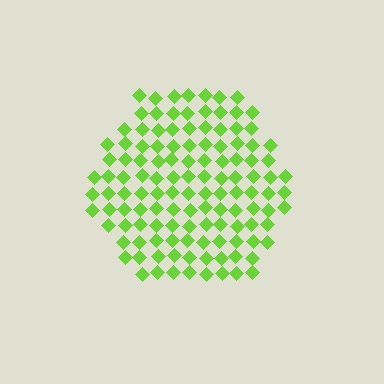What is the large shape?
The large shape is a hexagon.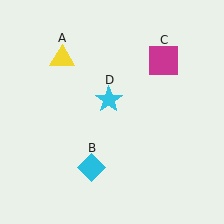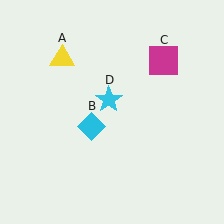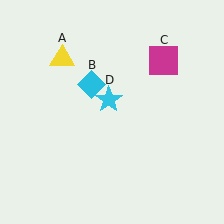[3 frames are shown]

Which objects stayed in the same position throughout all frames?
Yellow triangle (object A) and magenta square (object C) and cyan star (object D) remained stationary.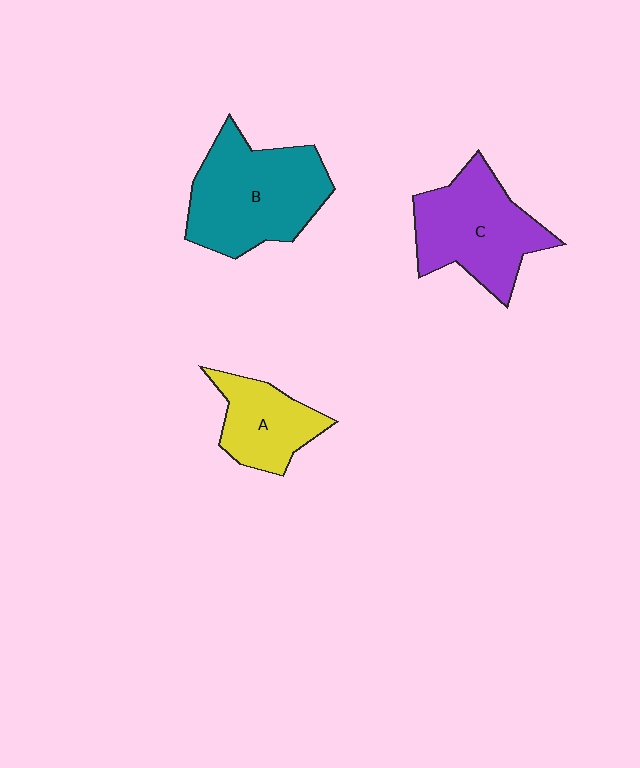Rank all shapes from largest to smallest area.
From largest to smallest: B (teal), C (purple), A (yellow).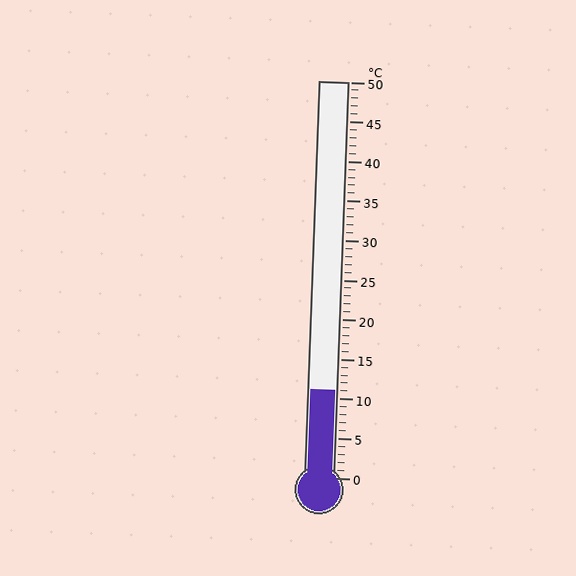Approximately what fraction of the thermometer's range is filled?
The thermometer is filled to approximately 20% of its range.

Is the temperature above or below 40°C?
The temperature is below 40°C.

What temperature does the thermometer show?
The thermometer shows approximately 11°C.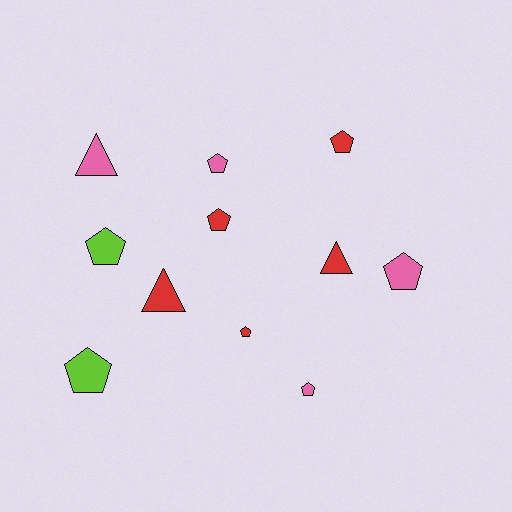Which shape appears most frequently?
Pentagon, with 8 objects.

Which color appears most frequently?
Red, with 5 objects.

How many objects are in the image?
There are 11 objects.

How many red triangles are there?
There are 2 red triangles.